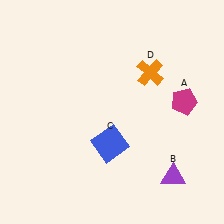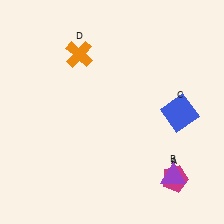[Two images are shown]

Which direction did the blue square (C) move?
The blue square (C) moved right.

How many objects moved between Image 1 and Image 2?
3 objects moved between the two images.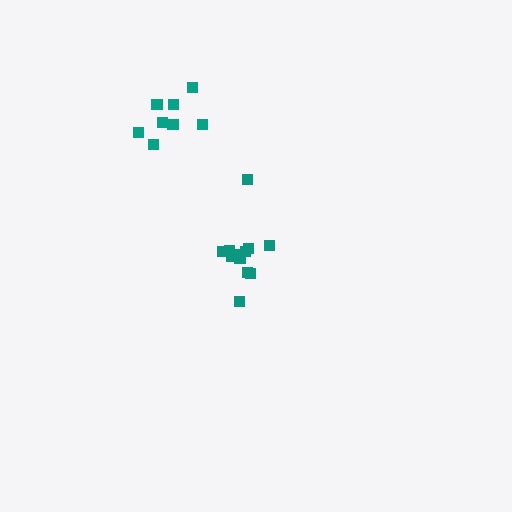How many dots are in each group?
Group 1: 12 dots, Group 2: 8 dots (20 total).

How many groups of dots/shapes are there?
There are 2 groups.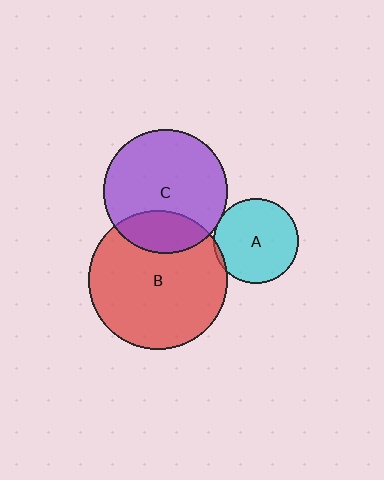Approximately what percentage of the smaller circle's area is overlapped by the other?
Approximately 25%.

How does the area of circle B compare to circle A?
Approximately 2.7 times.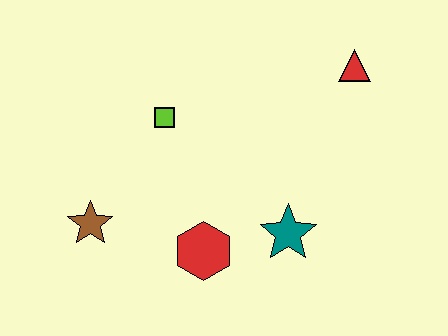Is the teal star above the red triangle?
No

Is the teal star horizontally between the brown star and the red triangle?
Yes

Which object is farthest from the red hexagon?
The red triangle is farthest from the red hexagon.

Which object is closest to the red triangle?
The teal star is closest to the red triangle.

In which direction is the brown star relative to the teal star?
The brown star is to the left of the teal star.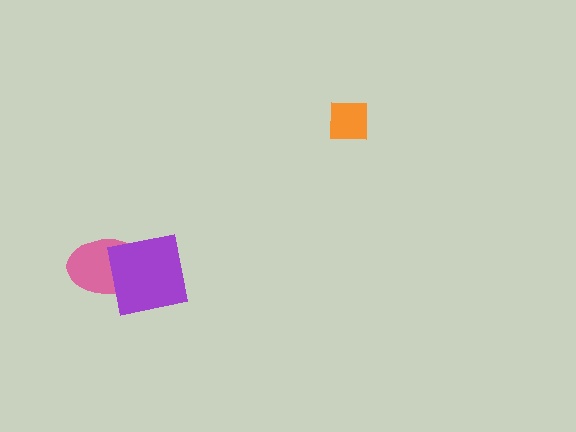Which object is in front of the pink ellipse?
The purple square is in front of the pink ellipse.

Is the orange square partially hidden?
No, no other shape covers it.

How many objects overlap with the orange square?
0 objects overlap with the orange square.